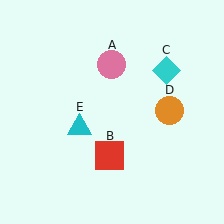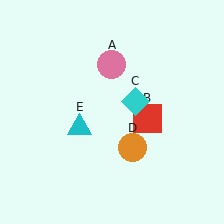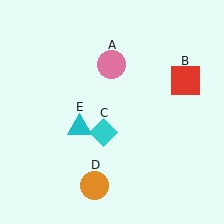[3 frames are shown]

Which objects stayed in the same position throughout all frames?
Pink circle (object A) and cyan triangle (object E) remained stationary.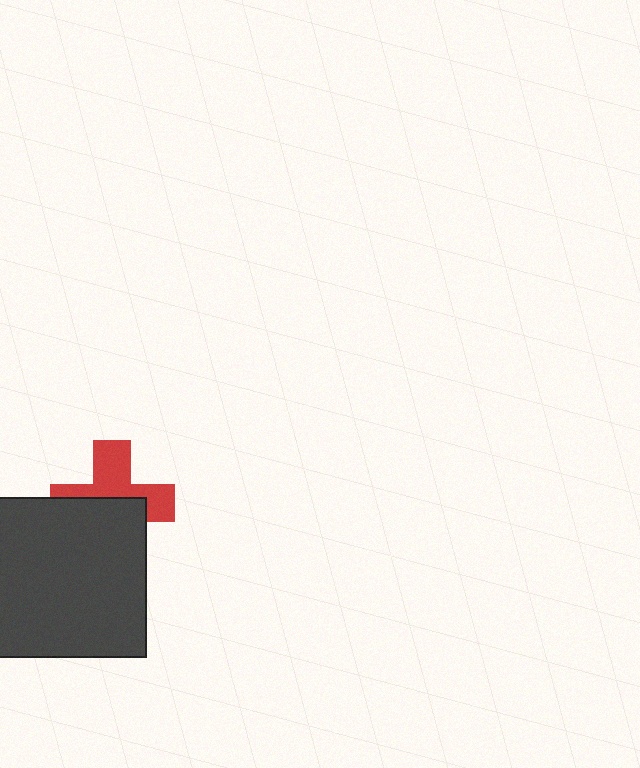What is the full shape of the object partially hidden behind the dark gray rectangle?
The partially hidden object is a red cross.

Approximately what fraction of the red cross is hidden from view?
Roughly 49% of the red cross is hidden behind the dark gray rectangle.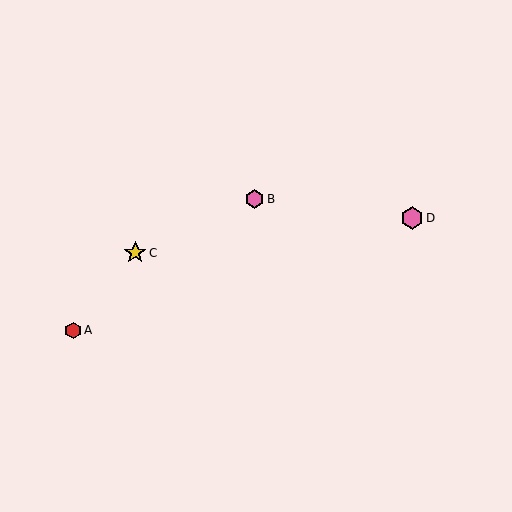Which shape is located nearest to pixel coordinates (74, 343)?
The red hexagon (labeled A) at (73, 330) is nearest to that location.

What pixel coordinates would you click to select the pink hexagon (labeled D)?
Click at (412, 218) to select the pink hexagon D.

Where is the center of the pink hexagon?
The center of the pink hexagon is at (255, 199).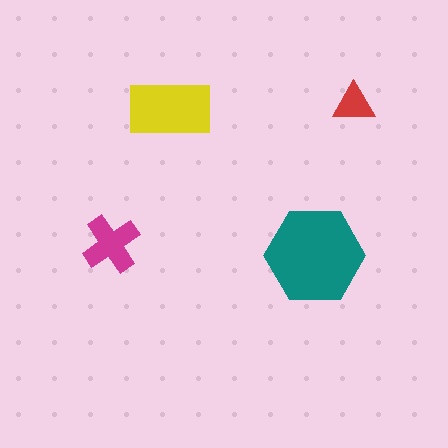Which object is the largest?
The teal hexagon.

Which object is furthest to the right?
The red triangle is rightmost.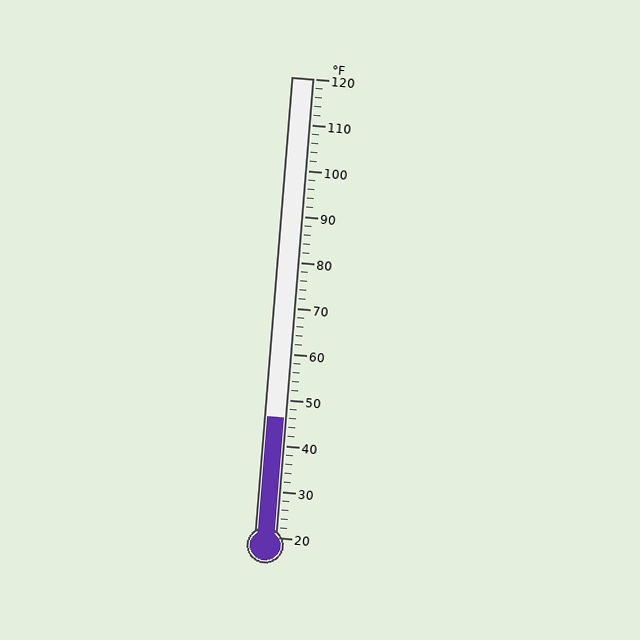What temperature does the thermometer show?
The thermometer shows approximately 46°F.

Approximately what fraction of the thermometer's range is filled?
The thermometer is filled to approximately 25% of its range.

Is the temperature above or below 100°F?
The temperature is below 100°F.